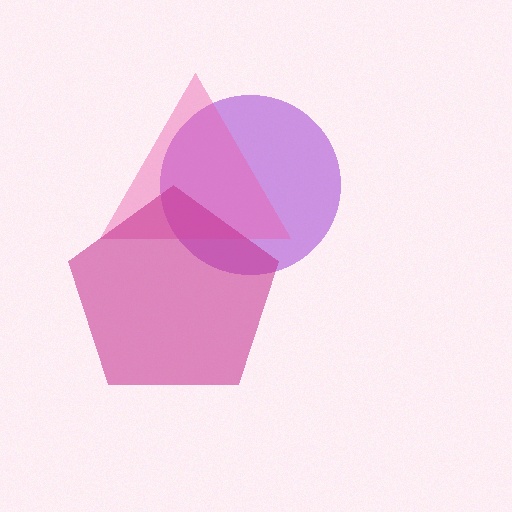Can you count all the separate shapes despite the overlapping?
Yes, there are 3 separate shapes.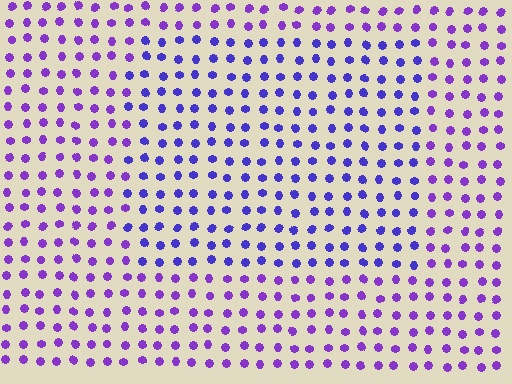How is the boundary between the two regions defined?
The boundary is defined purely by a slight shift in hue (about 26 degrees). Spacing, size, and orientation are identical on both sides.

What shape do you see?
I see a rectangle.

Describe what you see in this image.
The image is filled with small purple elements in a uniform arrangement. A rectangle-shaped region is visible where the elements are tinted to a slightly different hue, forming a subtle color boundary.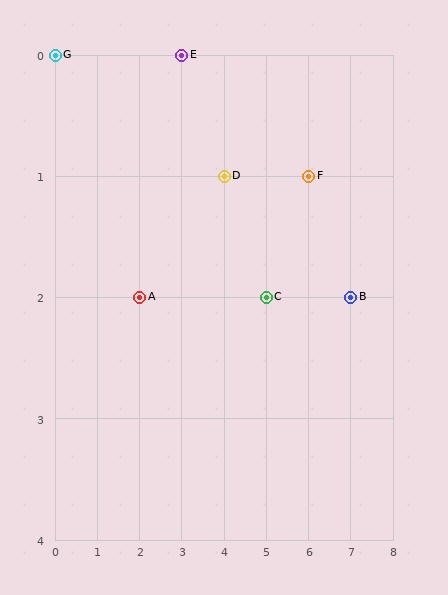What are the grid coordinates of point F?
Point F is at grid coordinates (6, 1).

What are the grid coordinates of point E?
Point E is at grid coordinates (3, 0).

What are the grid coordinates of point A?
Point A is at grid coordinates (2, 2).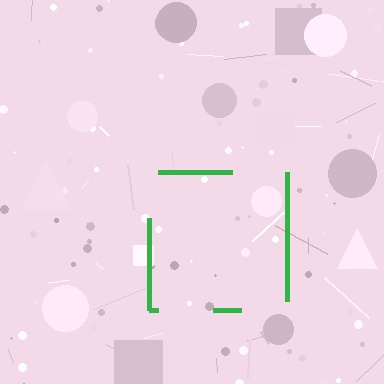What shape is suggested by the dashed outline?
The dashed outline suggests a square.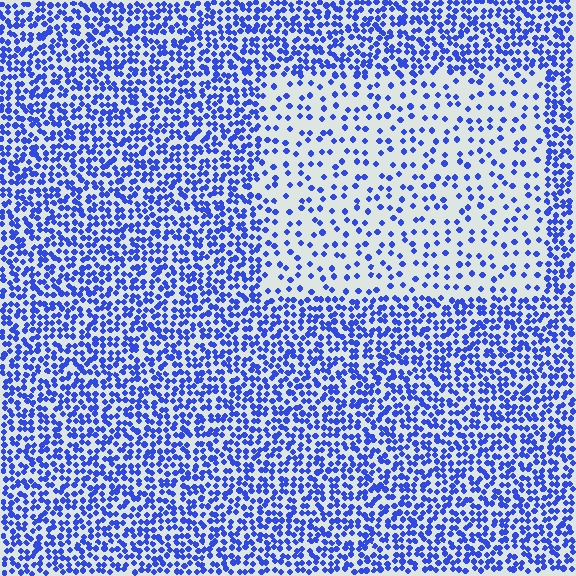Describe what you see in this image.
The image contains small blue elements arranged at two different densities. A rectangle-shaped region is visible where the elements are less densely packed than the surrounding area.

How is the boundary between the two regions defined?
The boundary is defined by a change in element density (approximately 2.6x ratio). All elements are the same color, size, and shape.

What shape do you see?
I see a rectangle.